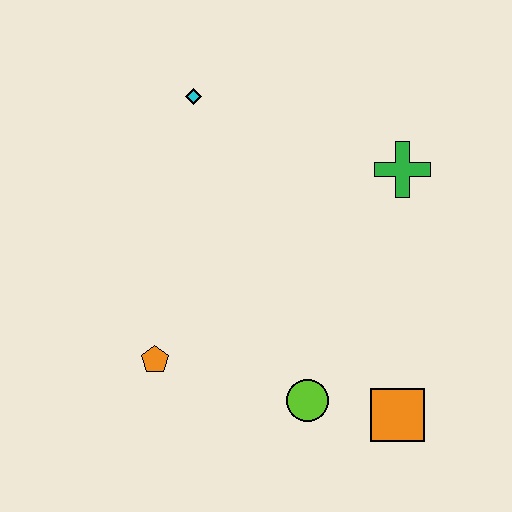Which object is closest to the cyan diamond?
The green cross is closest to the cyan diamond.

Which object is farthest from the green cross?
The orange pentagon is farthest from the green cross.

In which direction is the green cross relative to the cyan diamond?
The green cross is to the right of the cyan diamond.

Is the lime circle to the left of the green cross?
Yes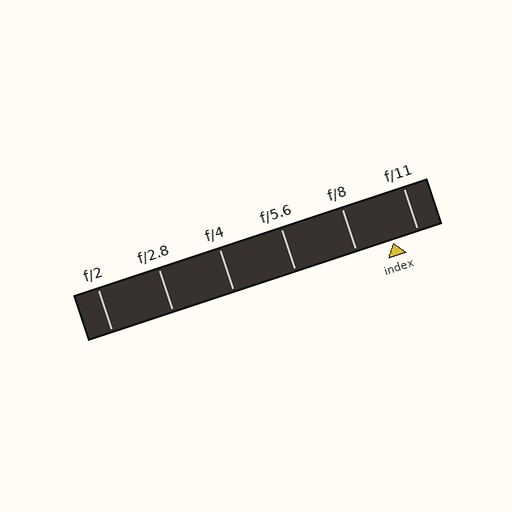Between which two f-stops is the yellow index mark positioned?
The index mark is between f/8 and f/11.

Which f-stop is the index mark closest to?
The index mark is closest to f/11.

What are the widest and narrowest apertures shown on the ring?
The widest aperture shown is f/2 and the narrowest is f/11.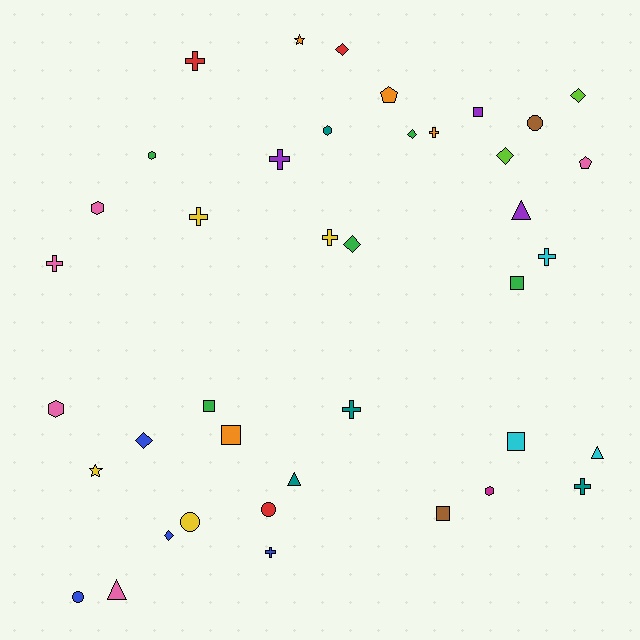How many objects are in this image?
There are 40 objects.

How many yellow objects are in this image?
There are 4 yellow objects.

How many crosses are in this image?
There are 10 crosses.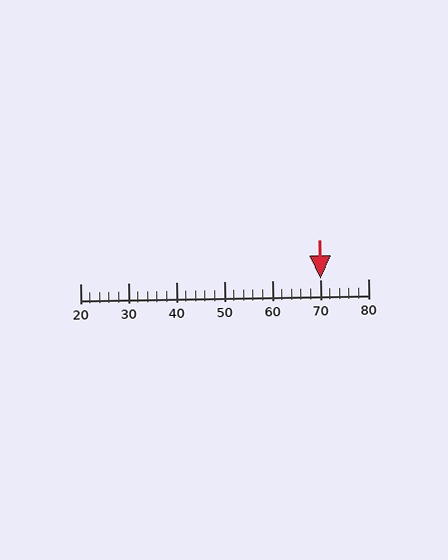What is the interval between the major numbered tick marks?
The major tick marks are spaced 10 units apart.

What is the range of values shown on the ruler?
The ruler shows values from 20 to 80.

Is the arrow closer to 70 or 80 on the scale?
The arrow is closer to 70.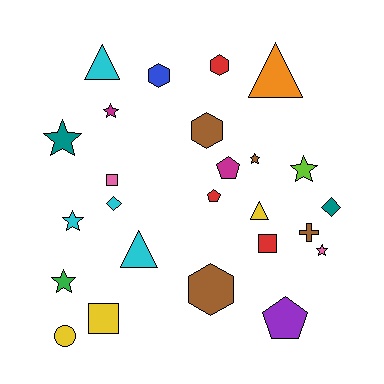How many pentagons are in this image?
There are 3 pentagons.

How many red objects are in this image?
There are 3 red objects.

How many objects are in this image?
There are 25 objects.